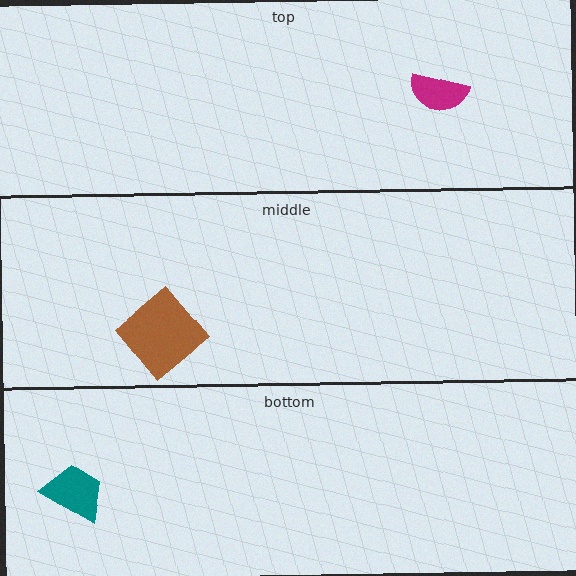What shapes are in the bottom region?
The teal trapezoid.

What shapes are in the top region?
The magenta semicircle.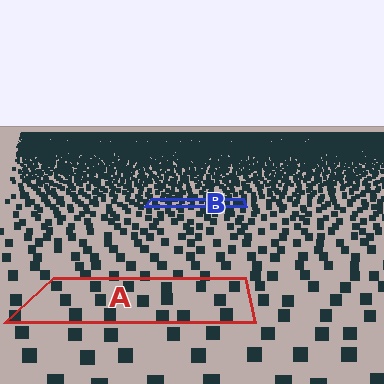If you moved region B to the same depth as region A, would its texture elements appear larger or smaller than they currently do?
They would appear larger. At a closer depth, the same texture elements are projected at a bigger on-screen size.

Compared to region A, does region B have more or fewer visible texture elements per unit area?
Region B has more texture elements per unit area — they are packed more densely because it is farther away.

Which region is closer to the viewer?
Region A is closer. The texture elements there are larger and more spread out.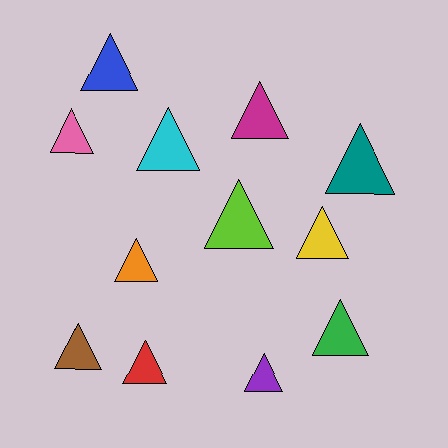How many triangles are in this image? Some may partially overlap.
There are 12 triangles.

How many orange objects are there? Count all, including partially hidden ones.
There is 1 orange object.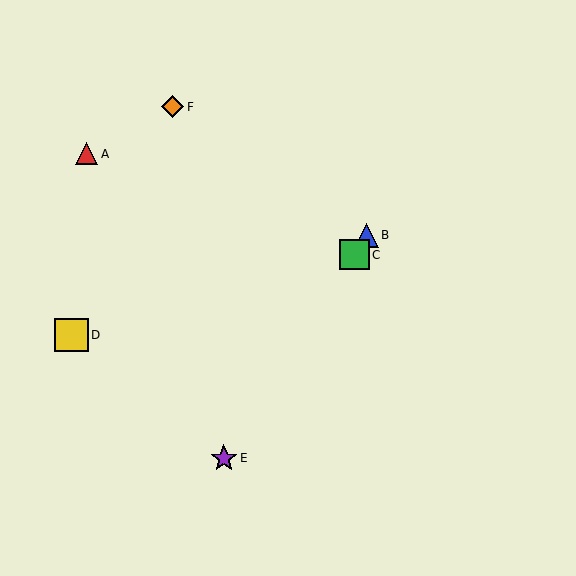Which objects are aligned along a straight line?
Objects B, C, E are aligned along a straight line.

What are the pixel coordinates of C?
Object C is at (354, 255).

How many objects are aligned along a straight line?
3 objects (B, C, E) are aligned along a straight line.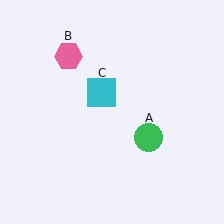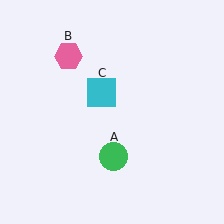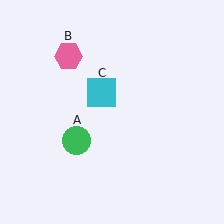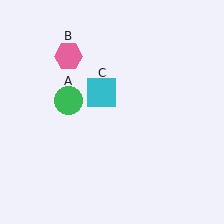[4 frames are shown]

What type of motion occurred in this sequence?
The green circle (object A) rotated clockwise around the center of the scene.